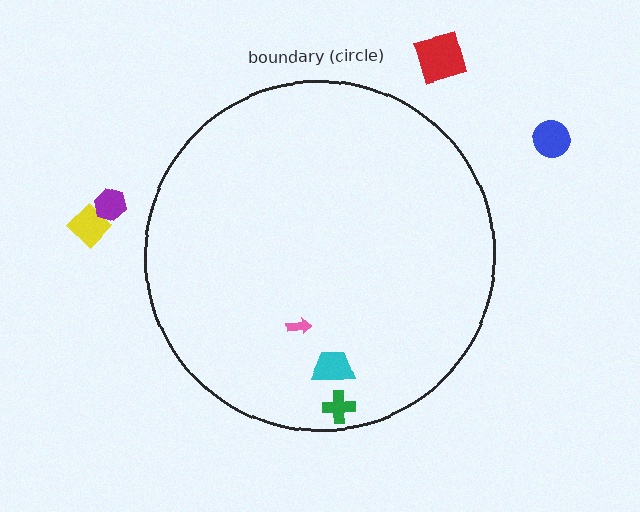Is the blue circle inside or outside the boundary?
Outside.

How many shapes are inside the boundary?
3 inside, 4 outside.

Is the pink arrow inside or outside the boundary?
Inside.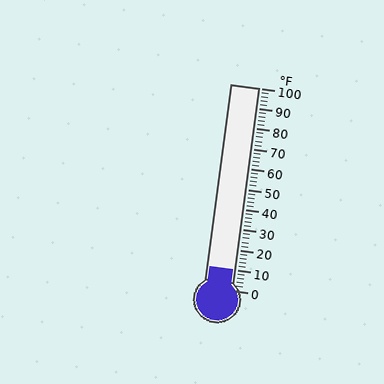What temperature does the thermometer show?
The thermometer shows approximately 10°F.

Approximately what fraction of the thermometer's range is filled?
The thermometer is filled to approximately 10% of its range.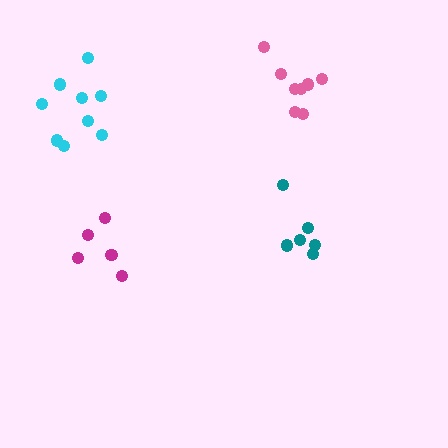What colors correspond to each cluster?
The clusters are colored: teal, pink, cyan, magenta.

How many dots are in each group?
Group 1: 6 dots, Group 2: 8 dots, Group 3: 9 dots, Group 4: 5 dots (28 total).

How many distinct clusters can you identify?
There are 4 distinct clusters.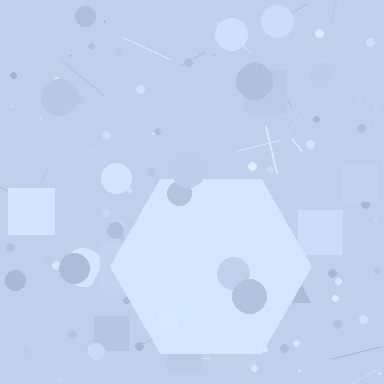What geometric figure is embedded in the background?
A hexagon is embedded in the background.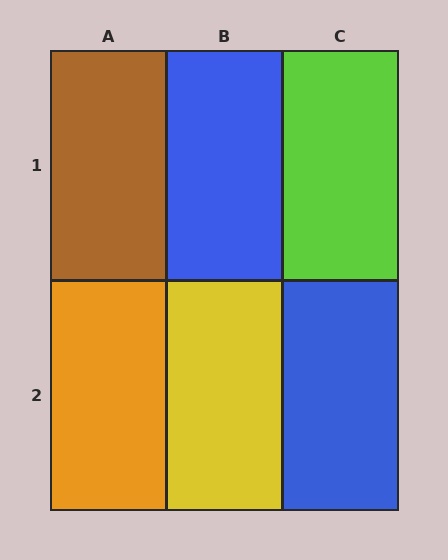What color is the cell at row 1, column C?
Lime.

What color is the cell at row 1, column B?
Blue.